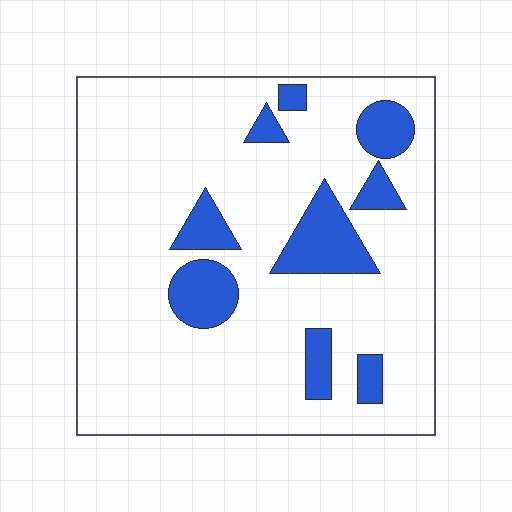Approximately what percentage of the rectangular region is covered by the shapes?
Approximately 15%.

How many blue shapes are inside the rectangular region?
9.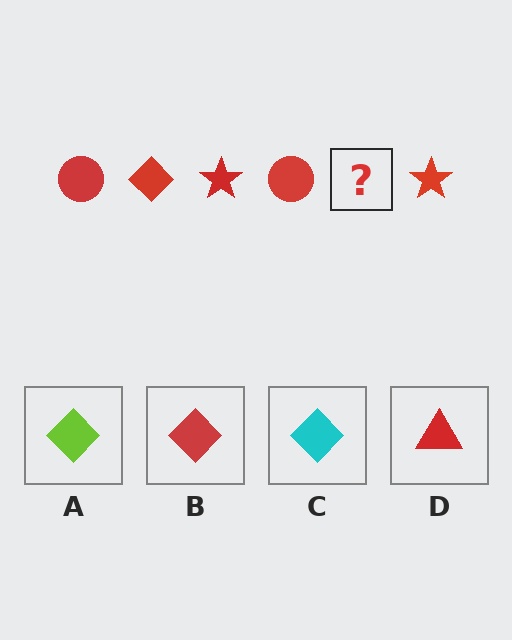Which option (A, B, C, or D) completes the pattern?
B.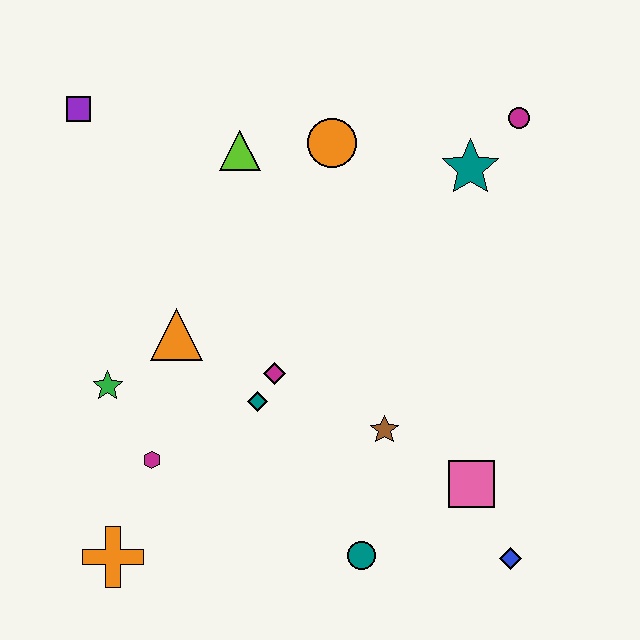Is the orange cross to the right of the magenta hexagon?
No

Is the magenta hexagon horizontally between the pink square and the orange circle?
No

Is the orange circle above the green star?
Yes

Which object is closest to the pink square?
The blue diamond is closest to the pink square.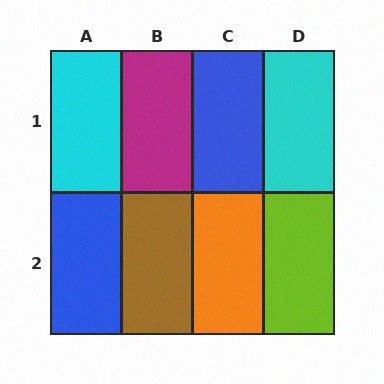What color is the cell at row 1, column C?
Blue.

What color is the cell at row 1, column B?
Magenta.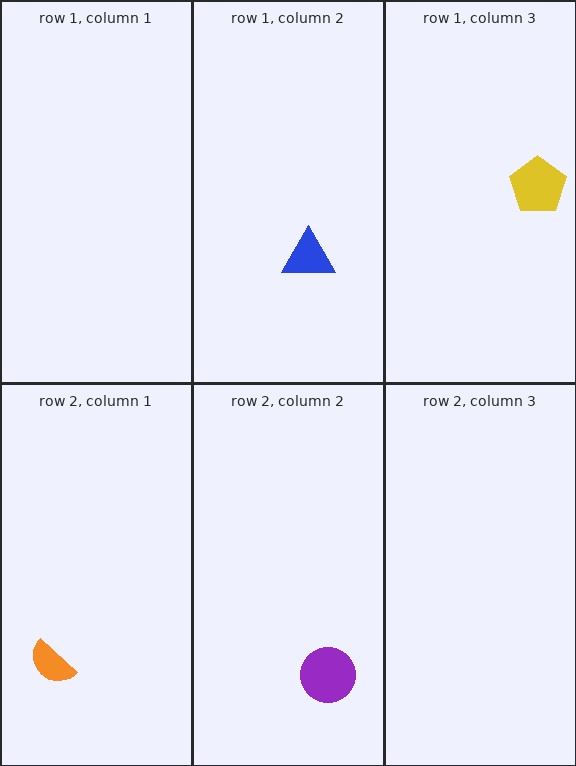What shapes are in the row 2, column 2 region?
The purple circle.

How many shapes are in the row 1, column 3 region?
1.